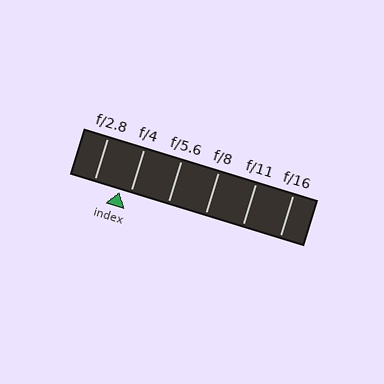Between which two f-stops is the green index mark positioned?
The index mark is between f/2.8 and f/4.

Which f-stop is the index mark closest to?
The index mark is closest to f/4.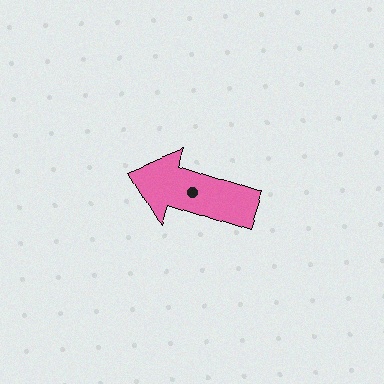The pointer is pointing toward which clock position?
Roughly 10 o'clock.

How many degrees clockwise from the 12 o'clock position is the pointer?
Approximately 289 degrees.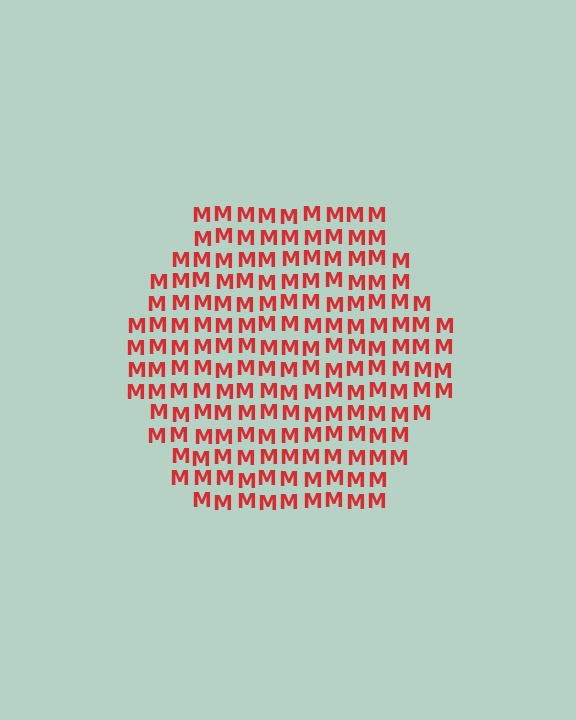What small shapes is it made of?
It is made of small letter M's.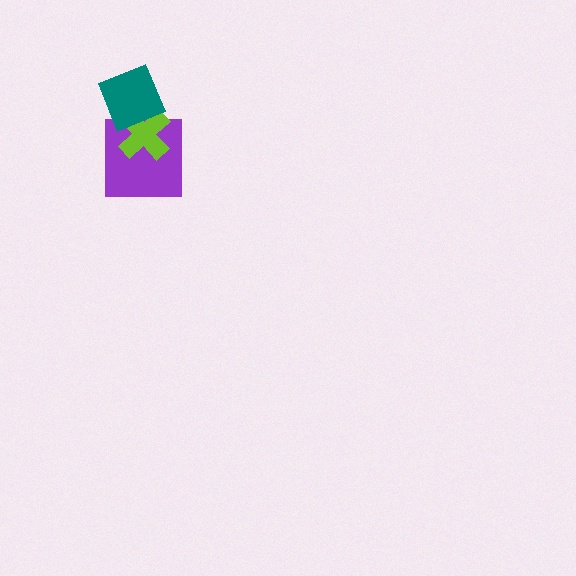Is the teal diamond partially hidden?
No, no other shape covers it.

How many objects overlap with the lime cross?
2 objects overlap with the lime cross.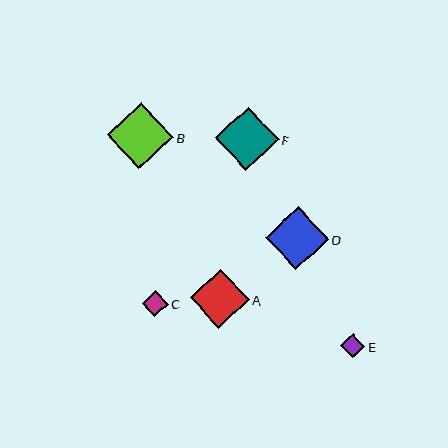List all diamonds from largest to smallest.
From largest to smallest: B, F, D, A, C, E.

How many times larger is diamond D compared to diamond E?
Diamond D is approximately 2.6 times the size of diamond E.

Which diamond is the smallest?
Diamond E is the smallest with a size of approximately 24 pixels.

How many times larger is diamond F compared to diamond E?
Diamond F is approximately 2.7 times the size of diamond E.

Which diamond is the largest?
Diamond B is the largest with a size of approximately 66 pixels.